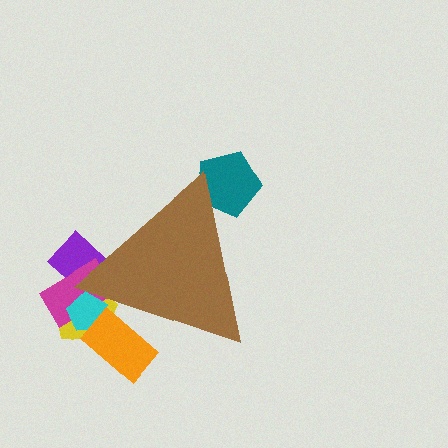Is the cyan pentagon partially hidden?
Yes, the cyan pentagon is partially hidden behind the brown triangle.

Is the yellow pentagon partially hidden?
Yes, the yellow pentagon is partially hidden behind the brown triangle.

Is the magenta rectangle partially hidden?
Yes, the magenta rectangle is partially hidden behind the brown triangle.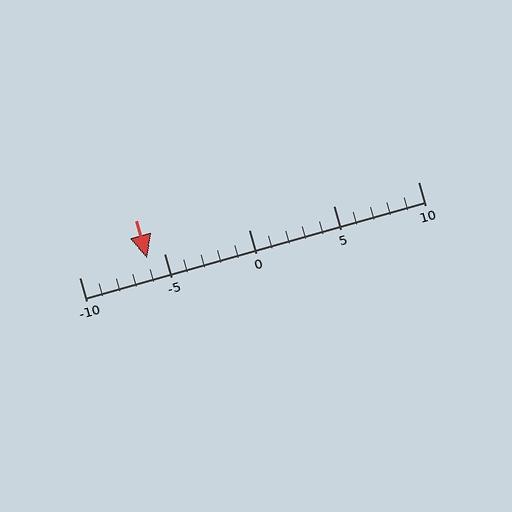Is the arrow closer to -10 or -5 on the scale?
The arrow is closer to -5.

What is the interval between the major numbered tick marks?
The major tick marks are spaced 5 units apart.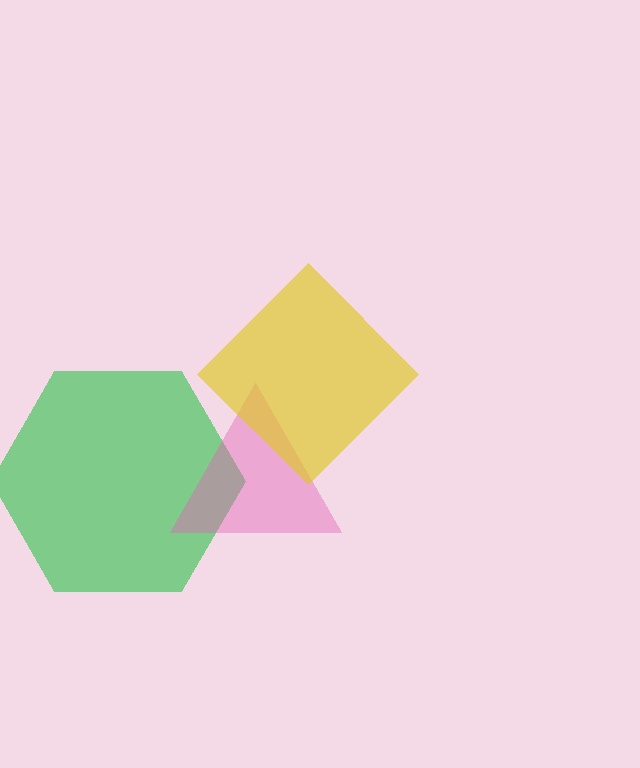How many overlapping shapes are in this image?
There are 3 overlapping shapes in the image.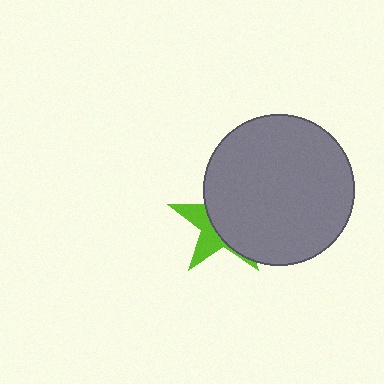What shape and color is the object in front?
The object in front is a gray circle.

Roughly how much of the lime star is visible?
A small part of it is visible (roughly 35%).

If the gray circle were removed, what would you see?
You would see the complete lime star.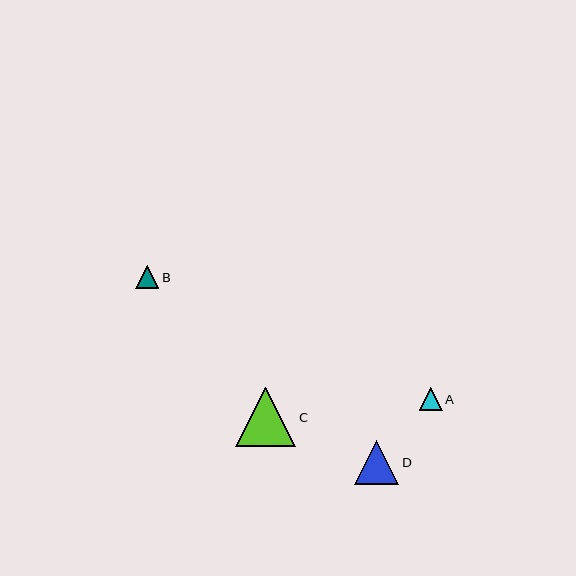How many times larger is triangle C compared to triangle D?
Triangle C is approximately 1.3 times the size of triangle D.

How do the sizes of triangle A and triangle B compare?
Triangle A and triangle B are approximately the same size.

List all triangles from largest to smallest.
From largest to smallest: C, D, A, B.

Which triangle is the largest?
Triangle C is the largest with a size of approximately 60 pixels.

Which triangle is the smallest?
Triangle B is the smallest with a size of approximately 23 pixels.